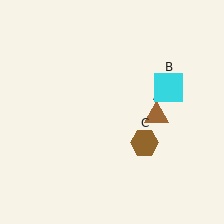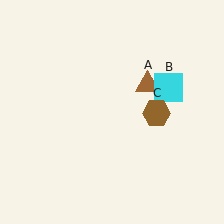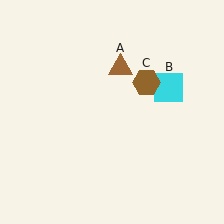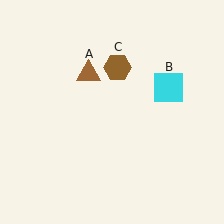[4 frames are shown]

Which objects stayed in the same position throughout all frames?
Cyan square (object B) remained stationary.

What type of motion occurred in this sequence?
The brown triangle (object A), brown hexagon (object C) rotated counterclockwise around the center of the scene.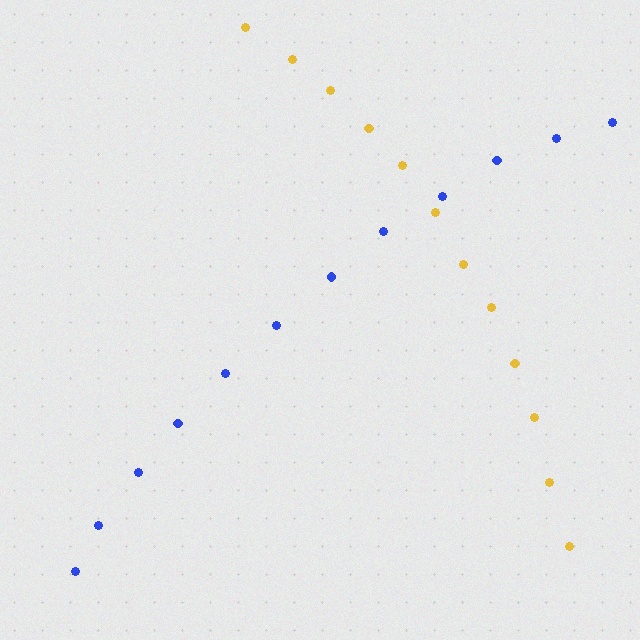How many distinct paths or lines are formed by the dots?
There are 2 distinct paths.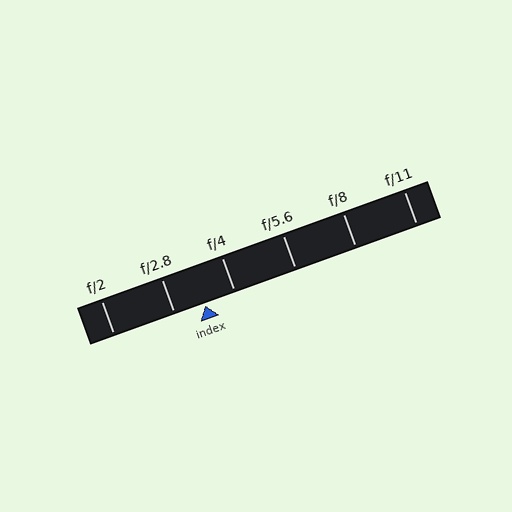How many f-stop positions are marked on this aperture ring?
There are 6 f-stop positions marked.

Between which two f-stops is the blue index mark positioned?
The index mark is between f/2.8 and f/4.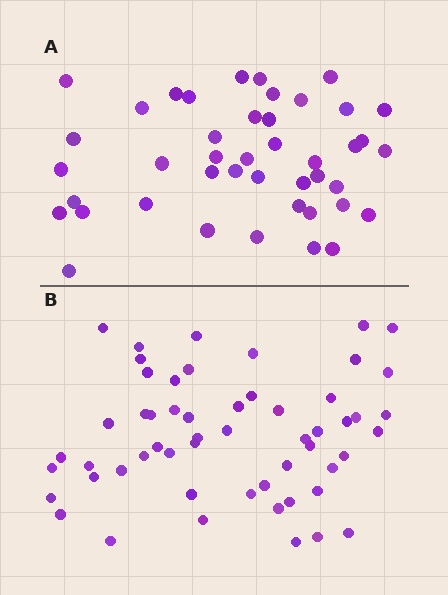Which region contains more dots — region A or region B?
Region B (the bottom region) has more dots.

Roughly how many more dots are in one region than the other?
Region B has roughly 12 or so more dots than region A.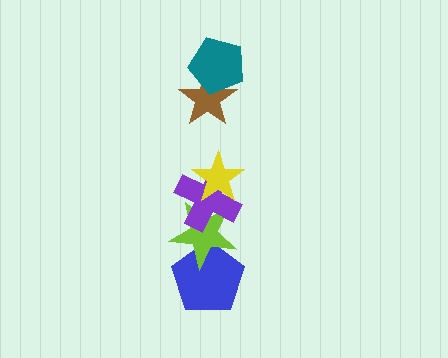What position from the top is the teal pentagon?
The teal pentagon is 1st from the top.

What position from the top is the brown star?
The brown star is 2nd from the top.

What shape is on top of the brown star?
The teal pentagon is on top of the brown star.